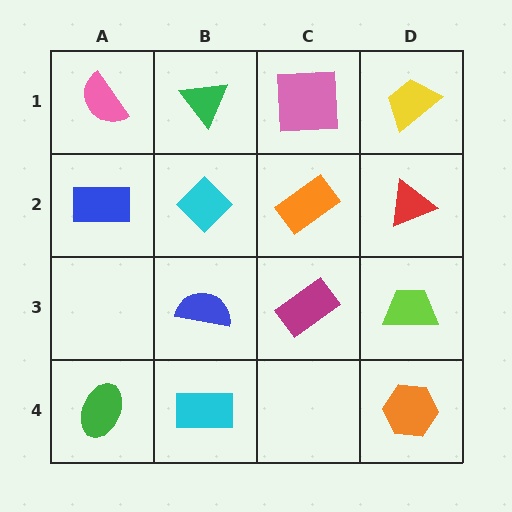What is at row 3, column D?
A lime trapezoid.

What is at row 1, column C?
A pink square.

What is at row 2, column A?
A blue rectangle.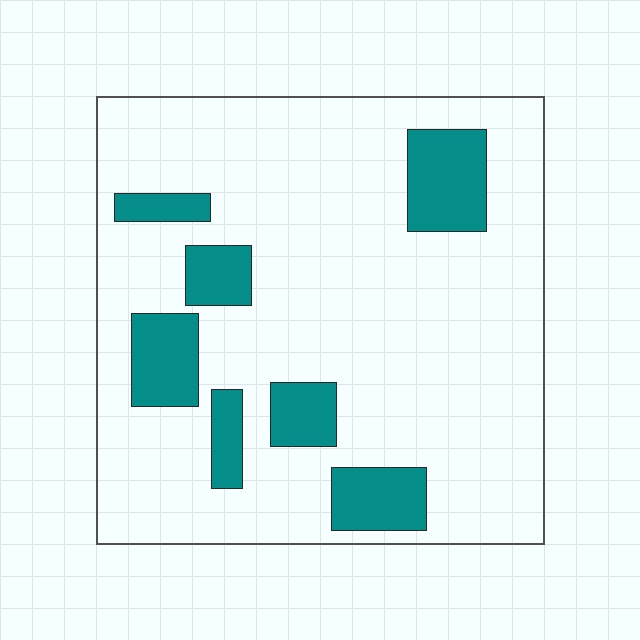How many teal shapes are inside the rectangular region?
7.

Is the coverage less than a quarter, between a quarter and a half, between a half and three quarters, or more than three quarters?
Less than a quarter.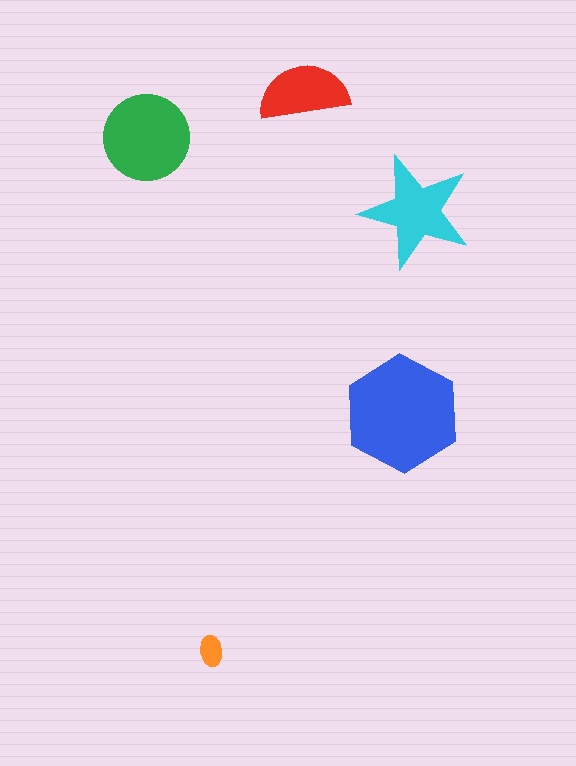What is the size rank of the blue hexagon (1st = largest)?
1st.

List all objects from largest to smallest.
The blue hexagon, the green circle, the cyan star, the red semicircle, the orange ellipse.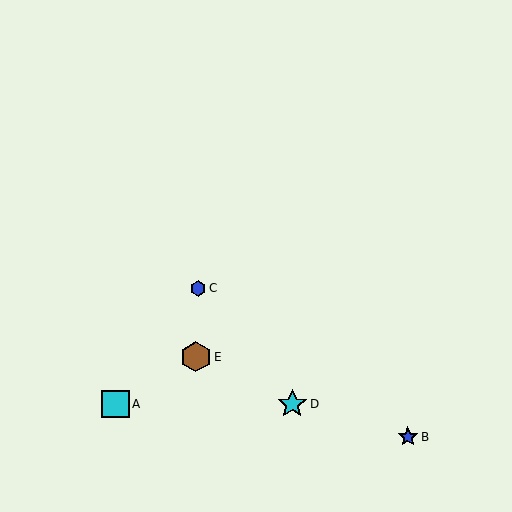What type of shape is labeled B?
Shape B is a blue star.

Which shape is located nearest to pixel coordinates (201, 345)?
The brown hexagon (labeled E) at (196, 357) is nearest to that location.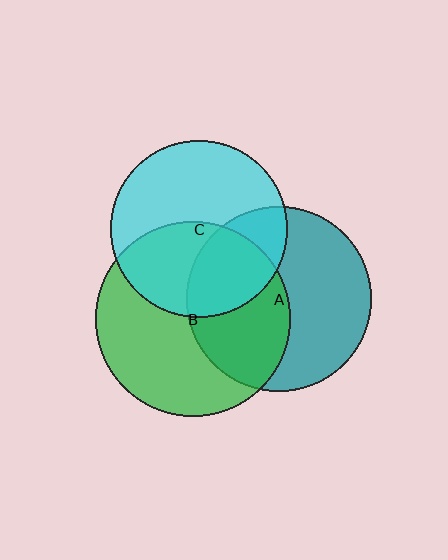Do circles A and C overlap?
Yes.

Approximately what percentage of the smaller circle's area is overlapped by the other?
Approximately 30%.